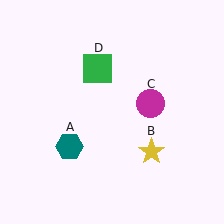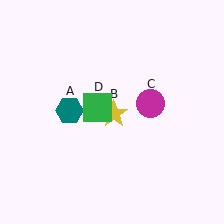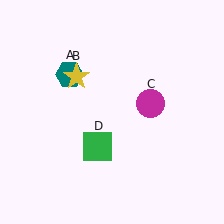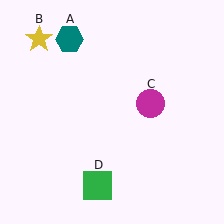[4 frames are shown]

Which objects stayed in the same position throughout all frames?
Magenta circle (object C) remained stationary.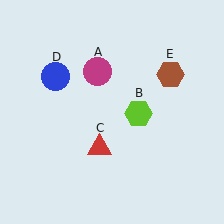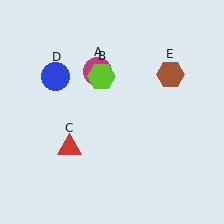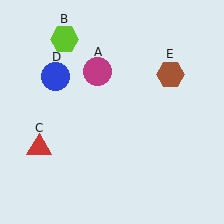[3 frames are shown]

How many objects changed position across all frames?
2 objects changed position: lime hexagon (object B), red triangle (object C).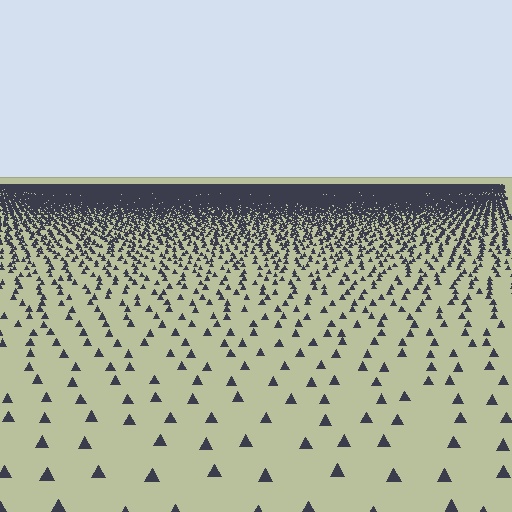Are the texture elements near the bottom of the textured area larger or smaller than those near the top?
Larger. Near the bottom, elements are closer to the viewer and appear at a bigger on-screen size.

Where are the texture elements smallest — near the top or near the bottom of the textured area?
Near the top.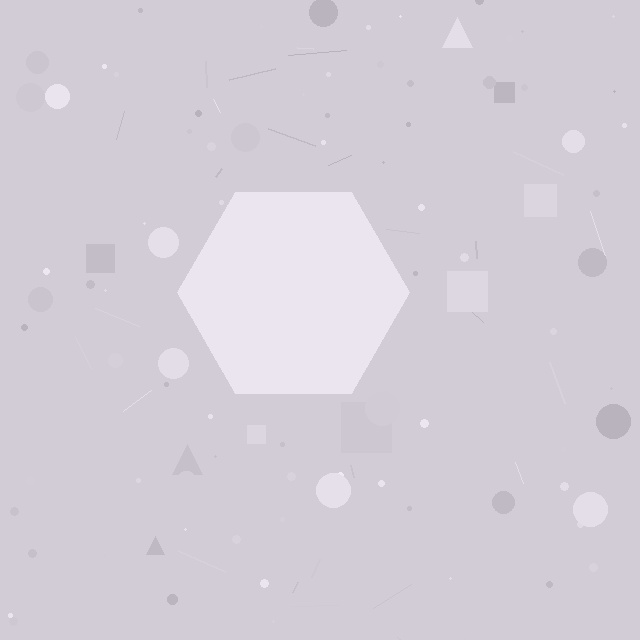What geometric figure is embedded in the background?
A hexagon is embedded in the background.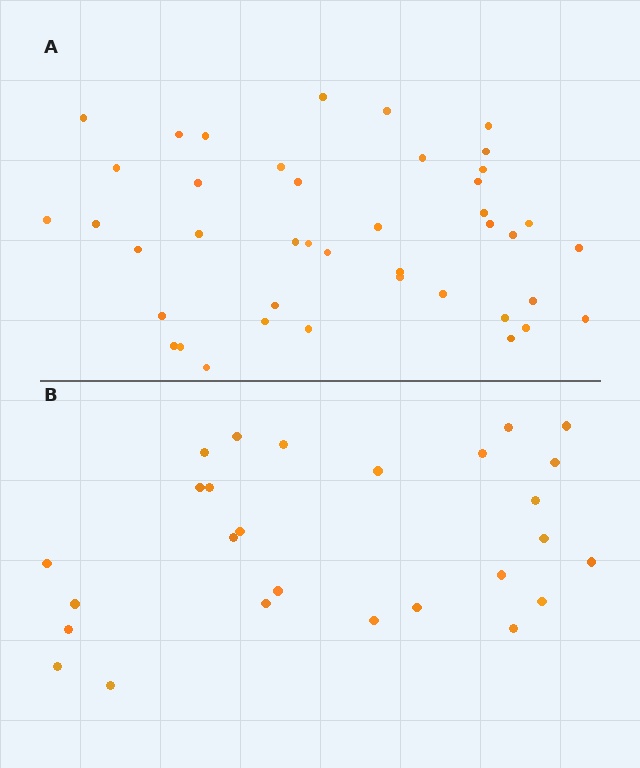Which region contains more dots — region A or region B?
Region A (the top region) has more dots.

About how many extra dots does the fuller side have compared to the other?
Region A has approximately 15 more dots than region B.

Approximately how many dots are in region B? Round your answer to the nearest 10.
About 30 dots. (The exact count is 27, which rounds to 30.)